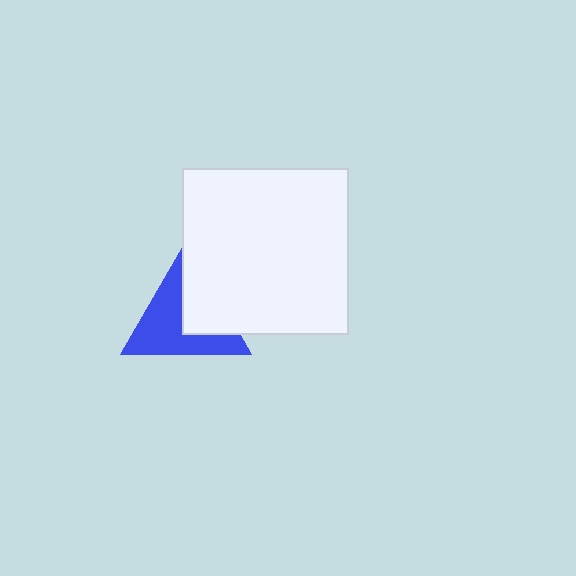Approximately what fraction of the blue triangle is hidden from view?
Roughly 40% of the blue triangle is hidden behind the white square.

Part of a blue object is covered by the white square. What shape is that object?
It is a triangle.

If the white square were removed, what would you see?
You would see the complete blue triangle.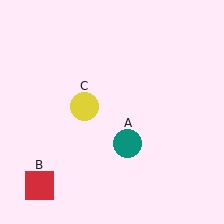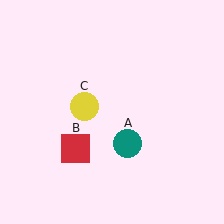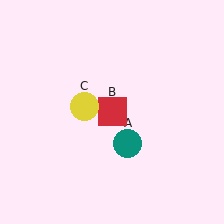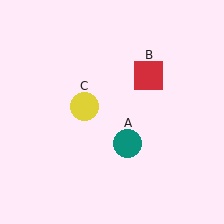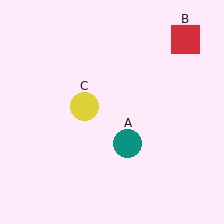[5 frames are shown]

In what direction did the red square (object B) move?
The red square (object B) moved up and to the right.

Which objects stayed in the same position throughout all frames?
Teal circle (object A) and yellow circle (object C) remained stationary.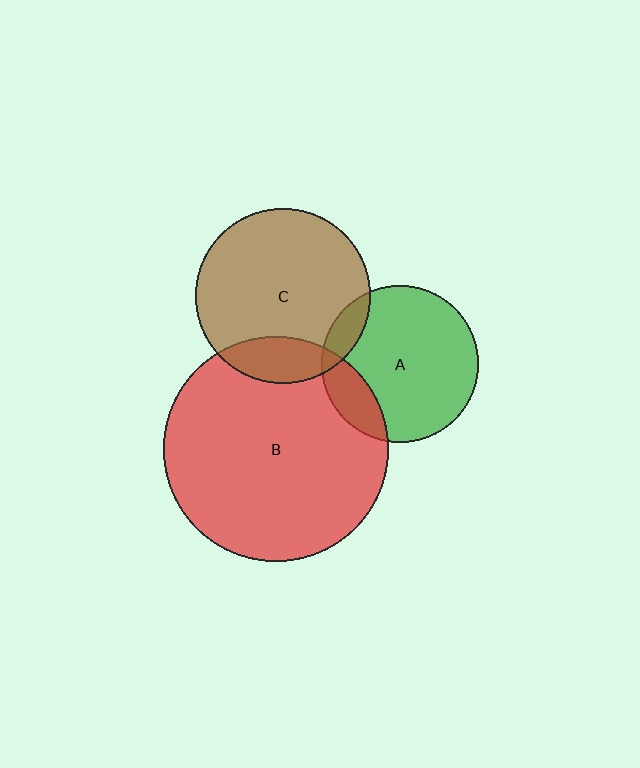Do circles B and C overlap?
Yes.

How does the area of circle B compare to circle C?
Approximately 1.7 times.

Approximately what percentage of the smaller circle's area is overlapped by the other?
Approximately 15%.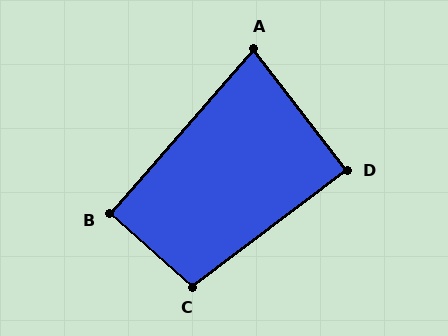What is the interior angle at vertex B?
Approximately 90 degrees (approximately right).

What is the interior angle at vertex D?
Approximately 90 degrees (approximately right).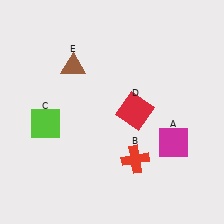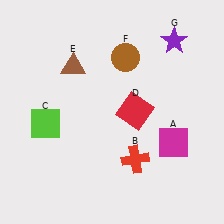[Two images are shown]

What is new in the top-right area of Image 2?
A brown circle (F) was added in the top-right area of Image 2.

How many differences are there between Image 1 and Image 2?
There are 2 differences between the two images.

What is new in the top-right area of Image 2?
A purple star (G) was added in the top-right area of Image 2.